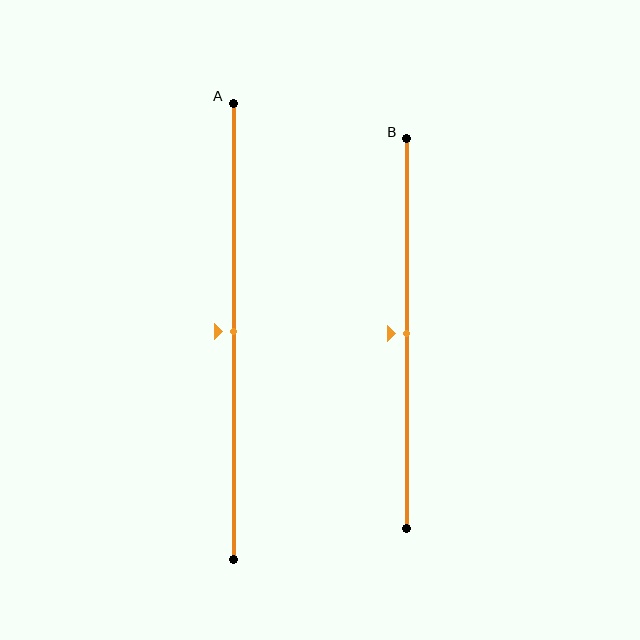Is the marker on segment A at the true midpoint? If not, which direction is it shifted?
Yes, the marker on segment A is at the true midpoint.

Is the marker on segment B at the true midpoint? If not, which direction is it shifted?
Yes, the marker on segment B is at the true midpoint.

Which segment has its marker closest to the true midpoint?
Segment A has its marker closest to the true midpoint.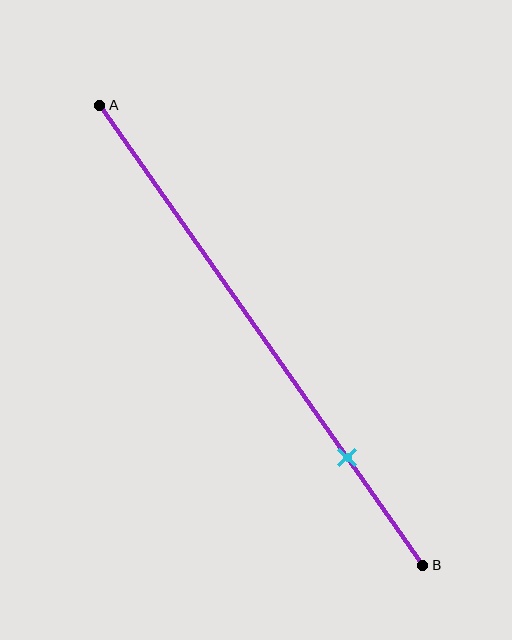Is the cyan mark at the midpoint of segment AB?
No, the mark is at about 75% from A, not at the 50% midpoint.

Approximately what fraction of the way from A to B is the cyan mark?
The cyan mark is approximately 75% of the way from A to B.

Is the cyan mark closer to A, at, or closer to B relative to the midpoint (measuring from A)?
The cyan mark is closer to point B than the midpoint of segment AB.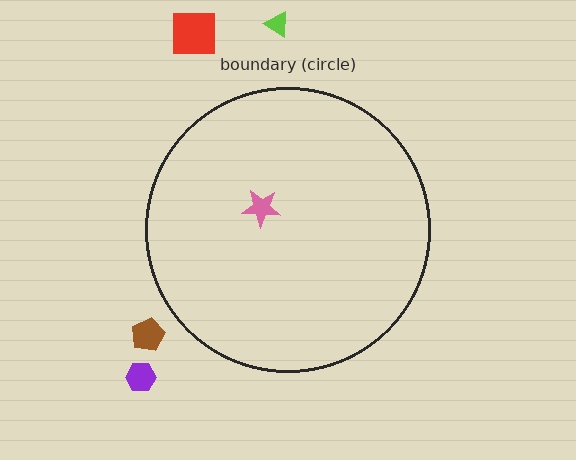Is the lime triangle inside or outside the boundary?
Outside.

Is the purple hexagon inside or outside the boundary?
Outside.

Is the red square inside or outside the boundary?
Outside.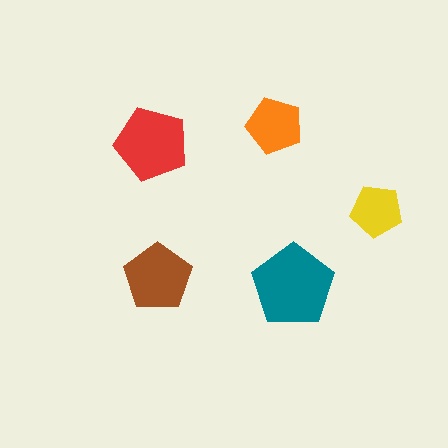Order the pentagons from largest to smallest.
the teal one, the red one, the brown one, the orange one, the yellow one.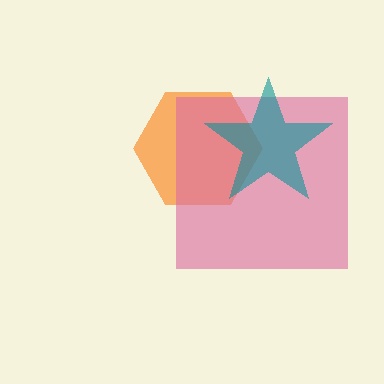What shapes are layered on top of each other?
The layered shapes are: an orange hexagon, a pink square, a teal star.